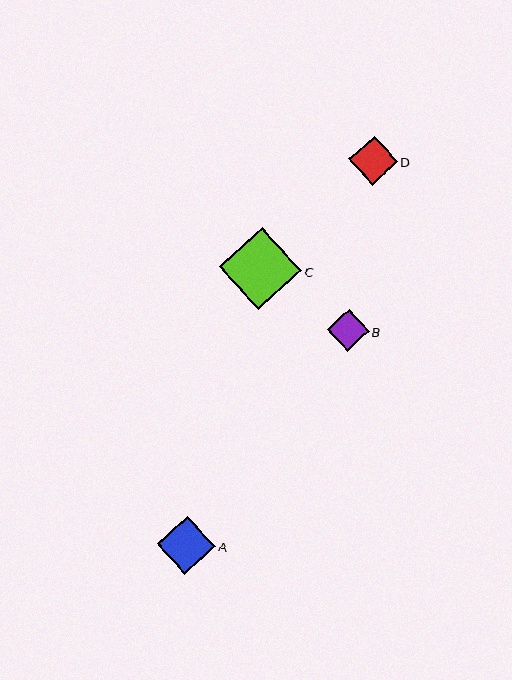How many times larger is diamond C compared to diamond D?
Diamond C is approximately 1.7 times the size of diamond D.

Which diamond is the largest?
Diamond C is the largest with a size of approximately 83 pixels.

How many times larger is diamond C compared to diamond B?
Diamond C is approximately 2.0 times the size of diamond B.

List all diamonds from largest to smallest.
From largest to smallest: C, A, D, B.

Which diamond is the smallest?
Diamond B is the smallest with a size of approximately 42 pixels.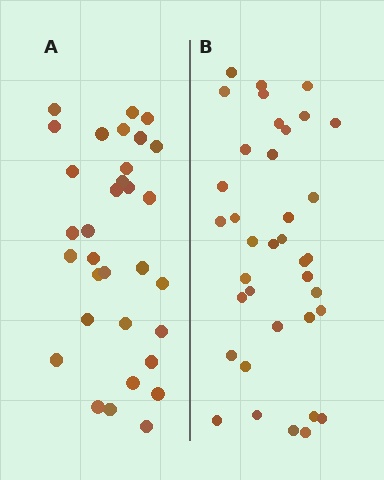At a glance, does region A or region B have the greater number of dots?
Region B (the right region) has more dots.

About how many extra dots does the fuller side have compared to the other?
Region B has about 5 more dots than region A.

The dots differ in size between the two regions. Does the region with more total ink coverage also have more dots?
No. Region A has more total ink coverage because its dots are larger, but region B actually contains more individual dots. Total area can be misleading — the number of items is what matters here.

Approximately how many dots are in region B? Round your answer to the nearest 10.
About 40 dots. (The exact count is 37, which rounds to 40.)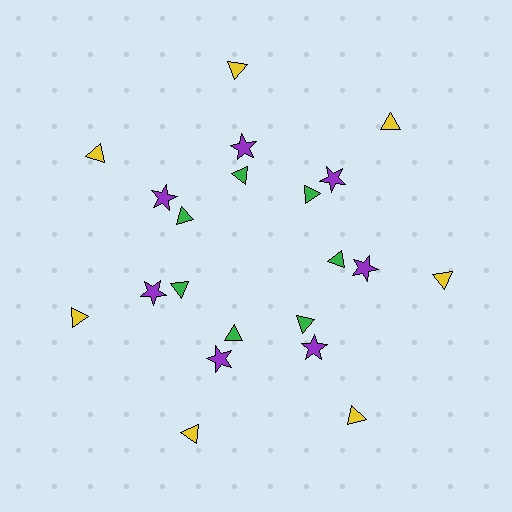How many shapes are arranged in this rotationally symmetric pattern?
There are 21 shapes, arranged in 7 groups of 3.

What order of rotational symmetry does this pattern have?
This pattern has 7-fold rotational symmetry.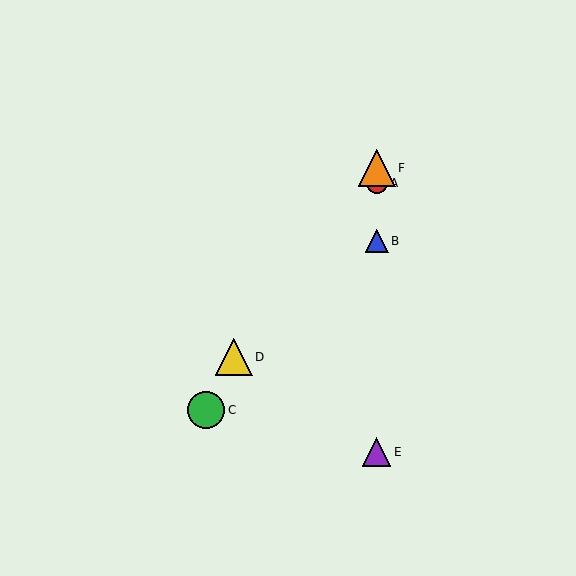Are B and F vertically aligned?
Yes, both are at x≈377.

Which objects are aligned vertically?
Objects A, B, E, F are aligned vertically.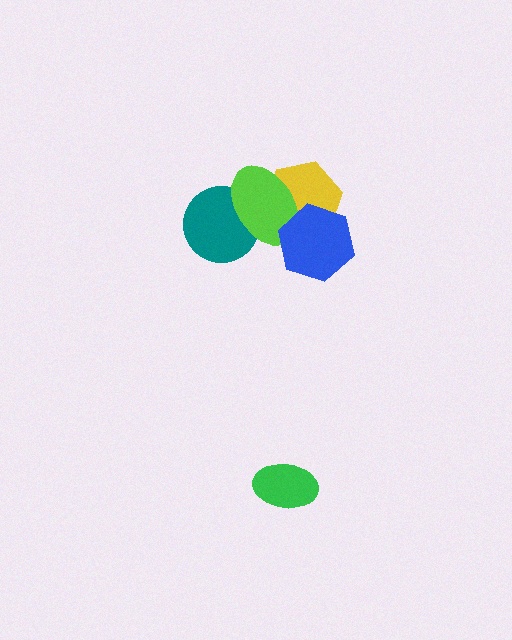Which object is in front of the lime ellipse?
The blue hexagon is in front of the lime ellipse.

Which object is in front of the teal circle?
The lime ellipse is in front of the teal circle.